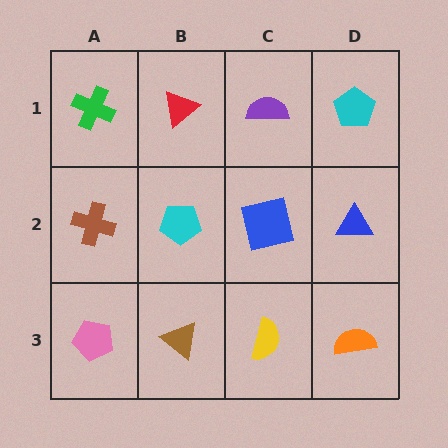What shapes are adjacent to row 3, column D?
A blue triangle (row 2, column D), a yellow semicircle (row 3, column C).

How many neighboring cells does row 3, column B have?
3.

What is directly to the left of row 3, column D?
A yellow semicircle.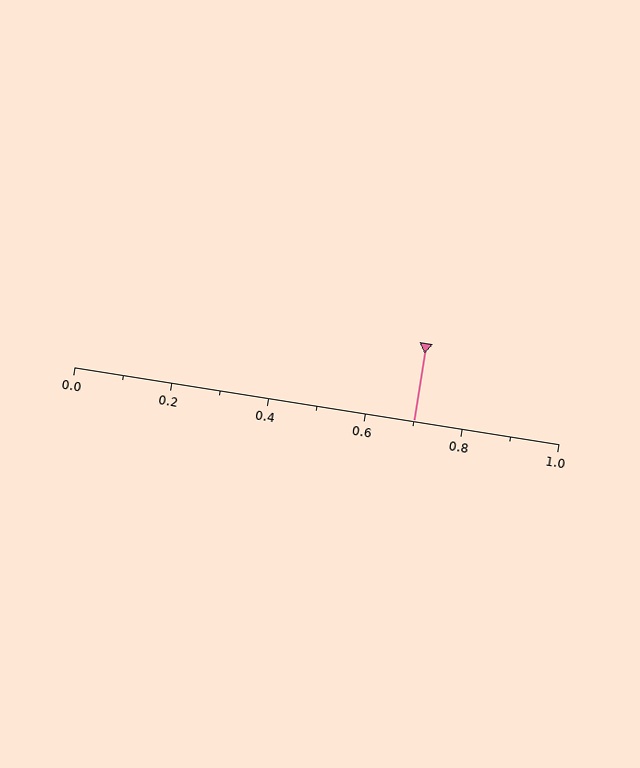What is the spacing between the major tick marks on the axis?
The major ticks are spaced 0.2 apart.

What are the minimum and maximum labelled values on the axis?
The axis runs from 0.0 to 1.0.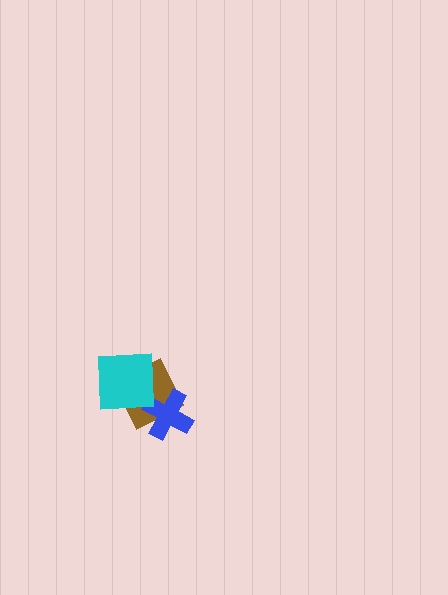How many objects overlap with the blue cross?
1 object overlaps with the blue cross.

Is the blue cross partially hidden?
No, no other shape covers it.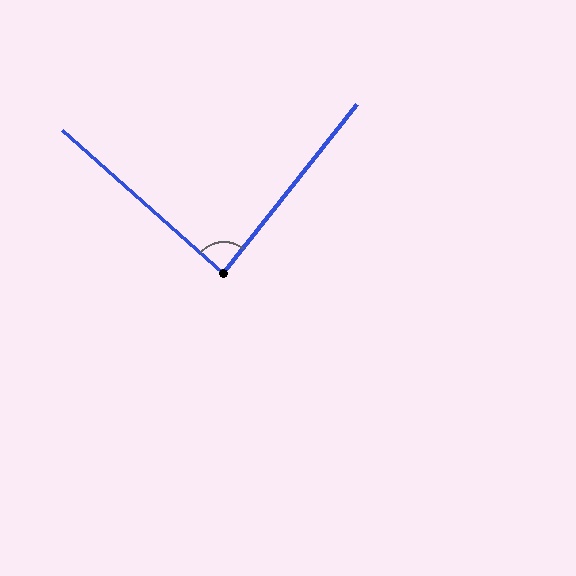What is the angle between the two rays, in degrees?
Approximately 87 degrees.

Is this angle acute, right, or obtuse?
It is approximately a right angle.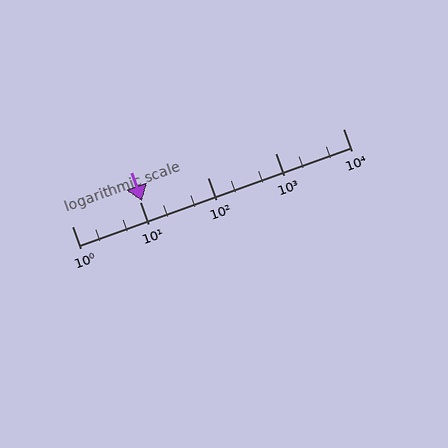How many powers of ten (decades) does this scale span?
The scale spans 4 decades, from 1 to 10000.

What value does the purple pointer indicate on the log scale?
The pointer indicates approximately 11.